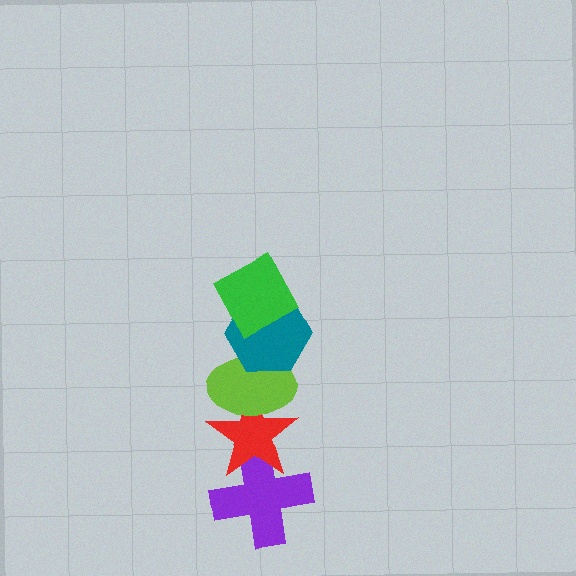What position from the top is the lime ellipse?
The lime ellipse is 3rd from the top.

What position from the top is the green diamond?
The green diamond is 1st from the top.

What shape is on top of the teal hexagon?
The green diamond is on top of the teal hexagon.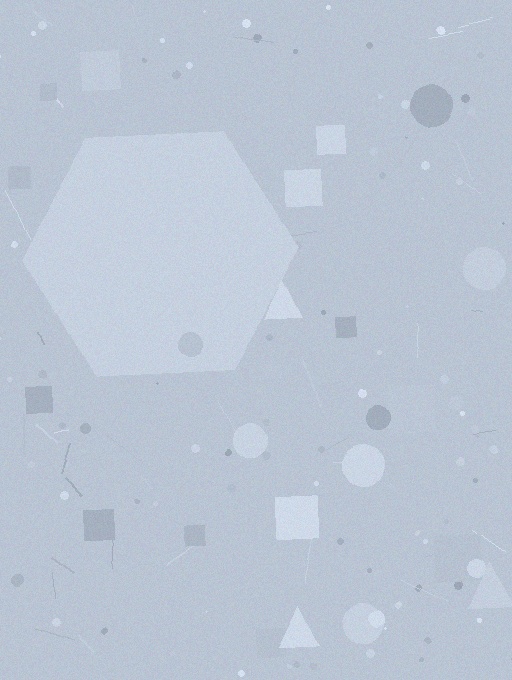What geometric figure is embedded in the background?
A hexagon is embedded in the background.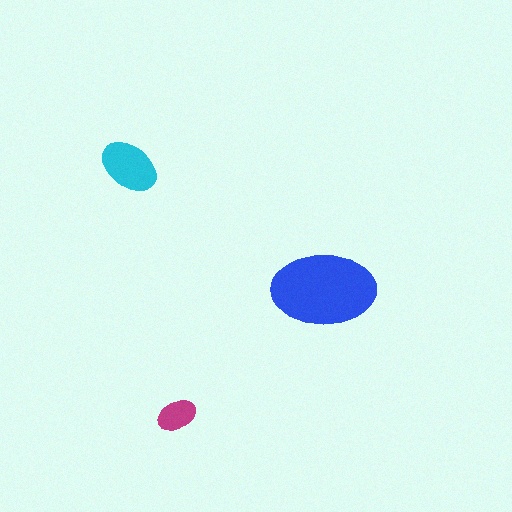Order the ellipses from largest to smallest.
the blue one, the cyan one, the magenta one.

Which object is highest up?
The cyan ellipse is topmost.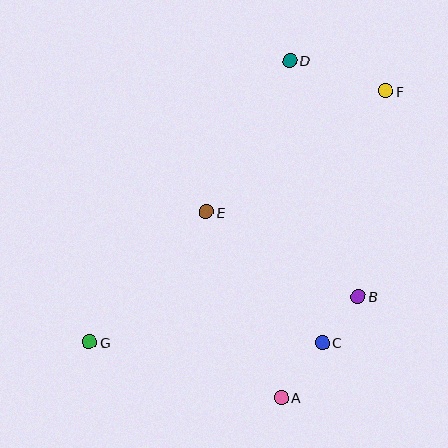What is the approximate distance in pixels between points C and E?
The distance between C and E is approximately 175 pixels.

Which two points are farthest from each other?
Points F and G are farthest from each other.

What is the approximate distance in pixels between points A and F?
The distance between A and F is approximately 324 pixels.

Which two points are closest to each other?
Points B and C are closest to each other.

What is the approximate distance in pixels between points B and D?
The distance between B and D is approximately 246 pixels.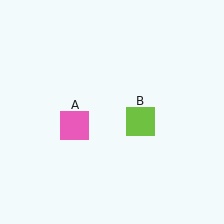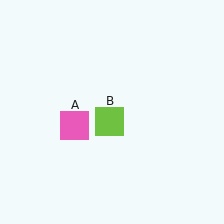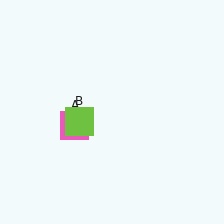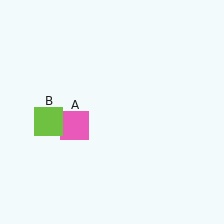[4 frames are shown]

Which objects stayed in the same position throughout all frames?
Pink square (object A) remained stationary.